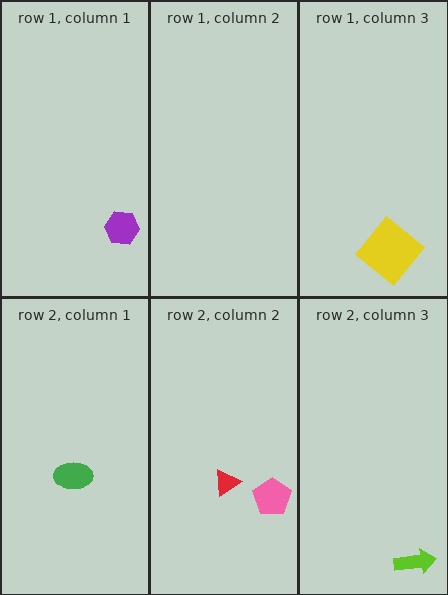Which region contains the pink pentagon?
The row 2, column 2 region.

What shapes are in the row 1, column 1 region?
The purple hexagon.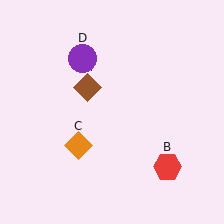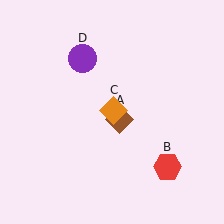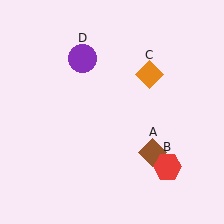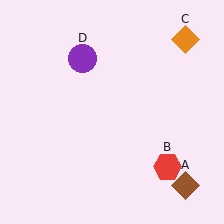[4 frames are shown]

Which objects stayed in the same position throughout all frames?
Red hexagon (object B) and purple circle (object D) remained stationary.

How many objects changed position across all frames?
2 objects changed position: brown diamond (object A), orange diamond (object C).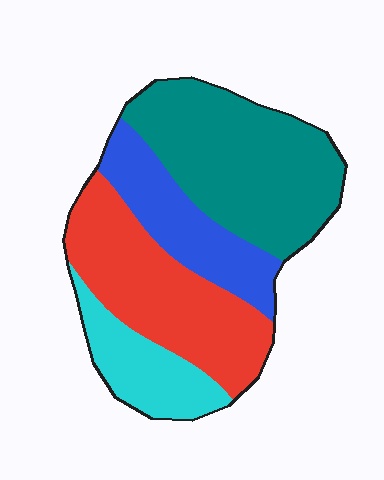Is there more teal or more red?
Teal.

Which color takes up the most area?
Teal, at roughly 35%.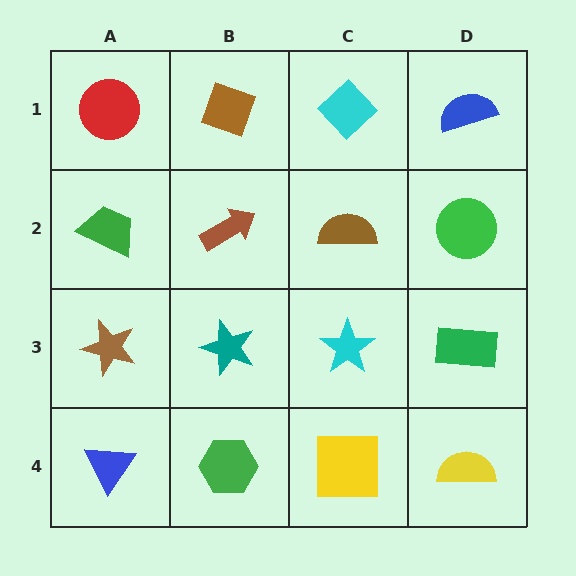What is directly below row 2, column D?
A green rectangle.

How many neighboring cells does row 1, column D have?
2.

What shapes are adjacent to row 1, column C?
A brown semicircle (row 2, column C), a brown diamond (row 1, column B), a blue semicircle (row 1, column D).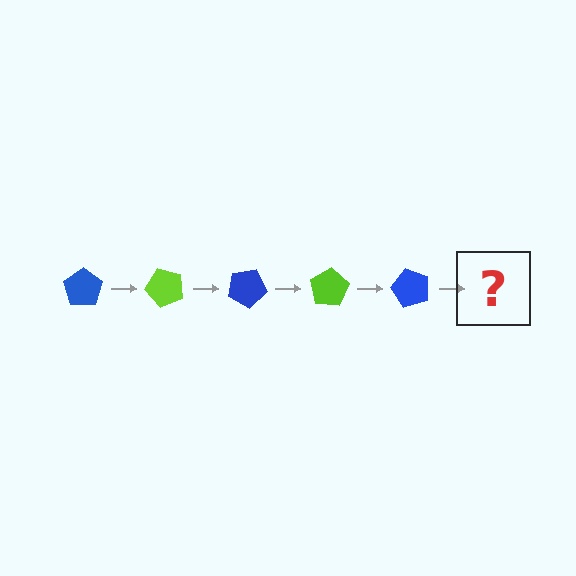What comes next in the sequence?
The next element should be a lime pentagon, rotated 250 degrees from the start.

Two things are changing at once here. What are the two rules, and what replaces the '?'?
The two rules are that it rotates 50 degrees each step and the color cycles through blue and lime. The '?' should be a lime pentagon, rotated 250 degrees from the start.